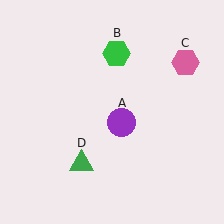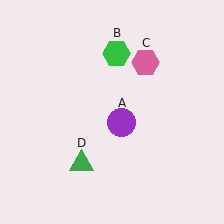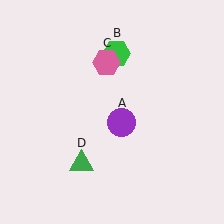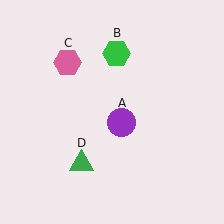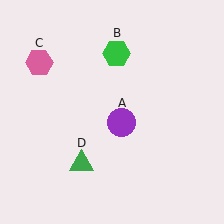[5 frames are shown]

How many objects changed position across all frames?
1 object changed position: pink hexagon (object C).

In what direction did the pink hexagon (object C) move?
The pink hexagon (object C) moved left.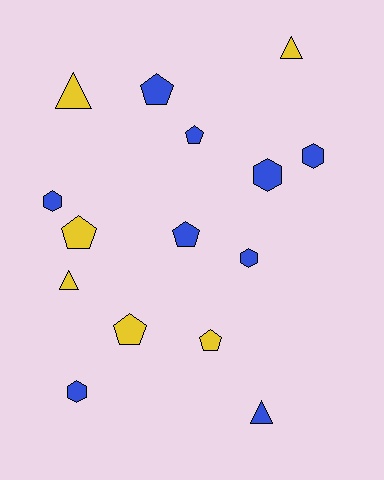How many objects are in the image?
There are 15 objects.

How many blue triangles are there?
There is 1 blue triangle.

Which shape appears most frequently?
Pentagon, with 6 objects.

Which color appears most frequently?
Blue, with 9 objects.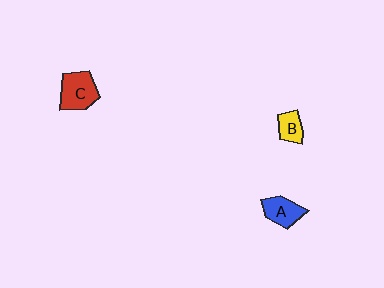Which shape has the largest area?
Shape C (red).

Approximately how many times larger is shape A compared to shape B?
Approximately 1.4 times.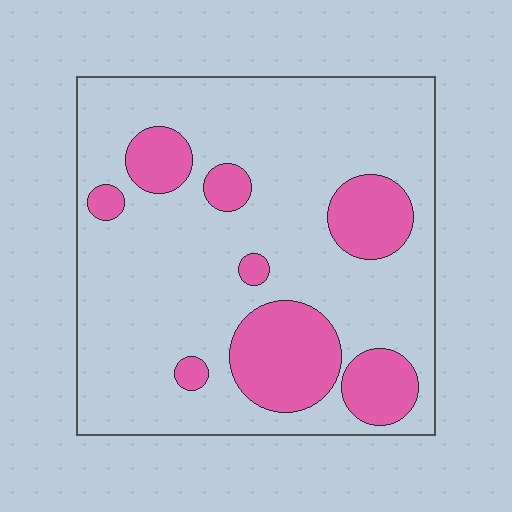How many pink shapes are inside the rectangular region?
8.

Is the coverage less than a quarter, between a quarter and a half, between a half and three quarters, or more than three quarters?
Less than a quarter.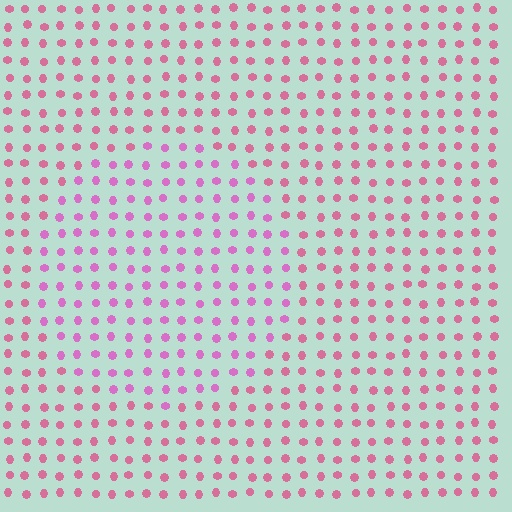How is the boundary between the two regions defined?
The boundary is defined purely by a slight shift in hue (about 26 degrees). Spacing, size, and orientation are identical on both sides.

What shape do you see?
I see a circle.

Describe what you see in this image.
The image is filled with small pink elements in a uniform arrangement. A circle-shaped region is visible where the elements are tinted to a slightly different hue, forming a subtle color boundary.